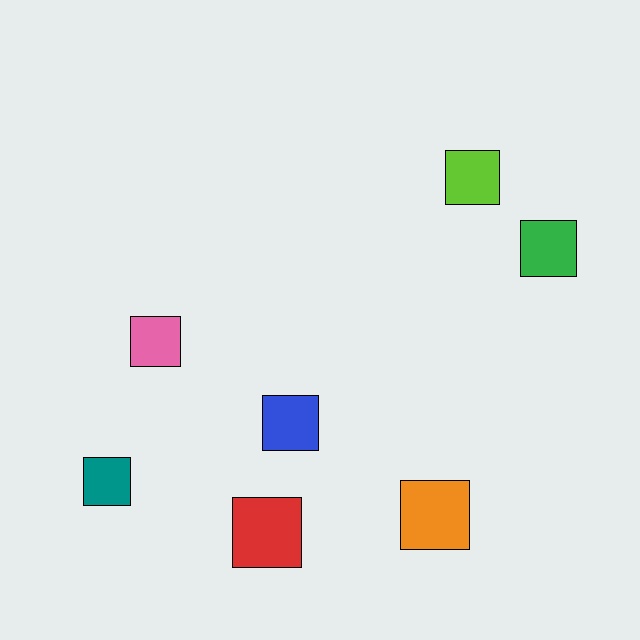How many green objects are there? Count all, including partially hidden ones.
There is 1 green object.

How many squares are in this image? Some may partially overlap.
There are 7 squares.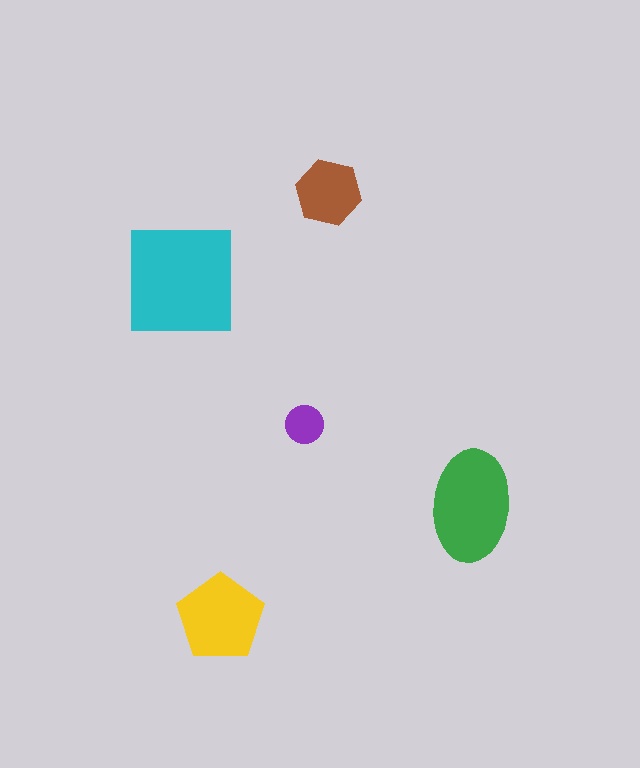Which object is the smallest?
The purple circle.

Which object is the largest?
The cyan square.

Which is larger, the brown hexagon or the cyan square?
The cyan square.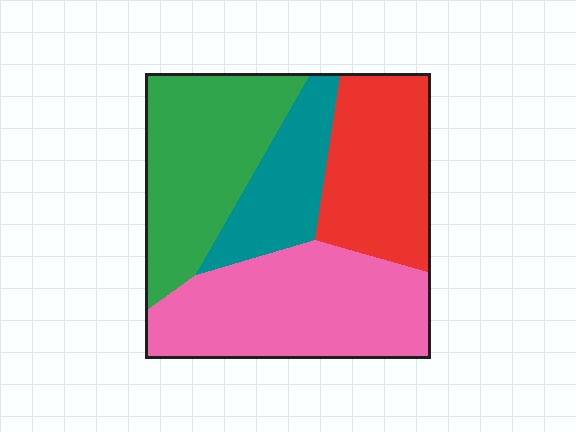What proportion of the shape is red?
Red takes up less than a quarter of the shape.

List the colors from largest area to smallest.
From largest to smallest: pink, green, red, teal.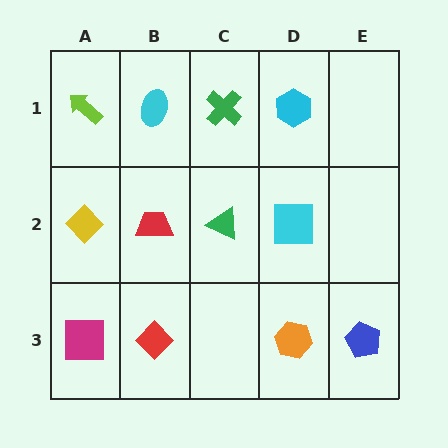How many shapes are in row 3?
4 shapes.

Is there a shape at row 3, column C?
No, that cell is empty.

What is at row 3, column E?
A blue pentagon.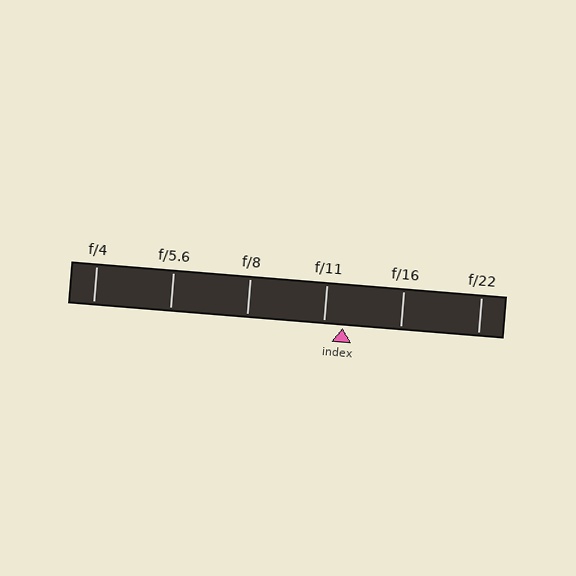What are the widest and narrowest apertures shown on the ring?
The widest aperture shown is f/4 and the narrowest is f/22.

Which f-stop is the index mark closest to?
The index mark is closest to f/11.